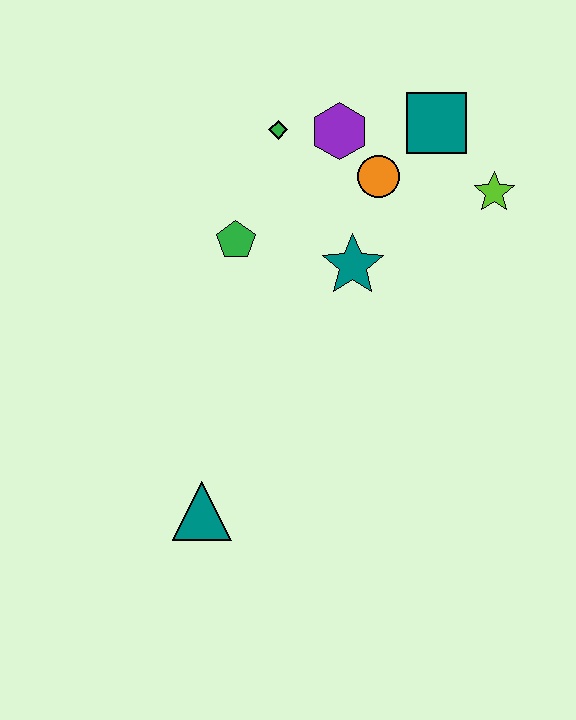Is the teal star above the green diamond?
No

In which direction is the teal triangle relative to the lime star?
The teal triangle is below the lime star.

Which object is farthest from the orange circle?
The teal triangle is farthest from the orange circle.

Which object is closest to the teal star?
The orange circle is closest to the teal star.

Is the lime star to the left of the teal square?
No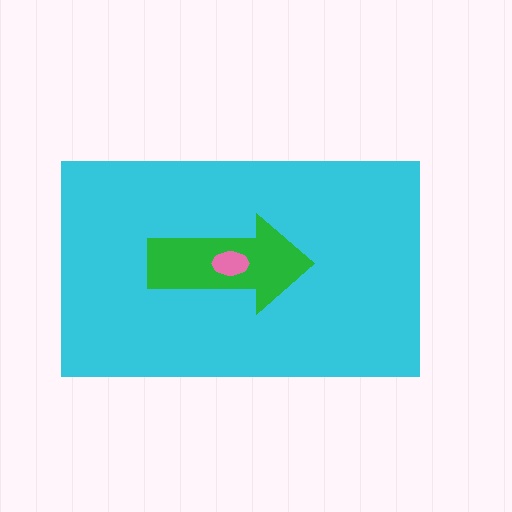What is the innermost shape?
The pink ellipse.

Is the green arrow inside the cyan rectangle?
Yes.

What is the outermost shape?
The cyan rectangle.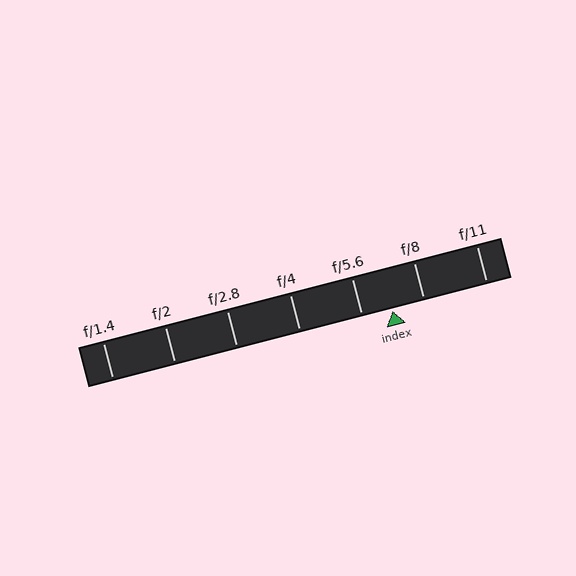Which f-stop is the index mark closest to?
The index mark is closest to f/5.6.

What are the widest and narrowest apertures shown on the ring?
The widest aperture shown is f/1.4 and the narrowest is f/11.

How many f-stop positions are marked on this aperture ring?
There are 7 f-stop positions marked.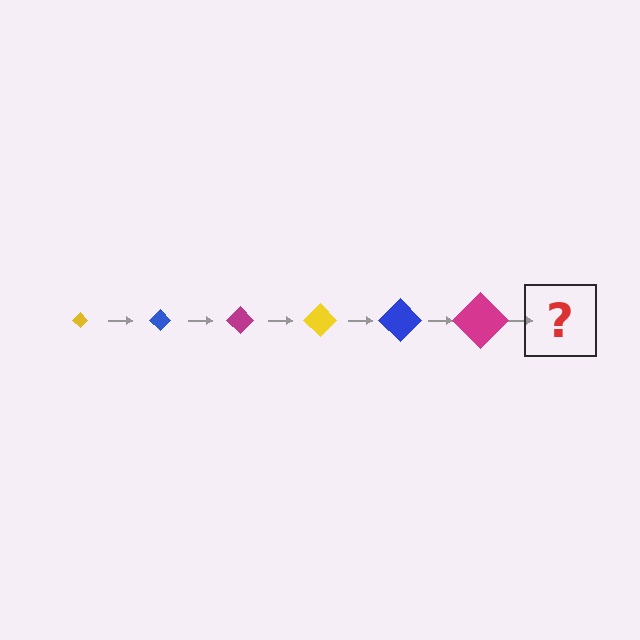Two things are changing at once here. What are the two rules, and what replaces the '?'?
The two rules are that the diamond grows larger each step and the color cycles through yellow, blue, and magenta. The '?' should be a yellow diamond, larger than the previous one.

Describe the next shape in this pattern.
It should be a yellow diamond, larger than the previous one.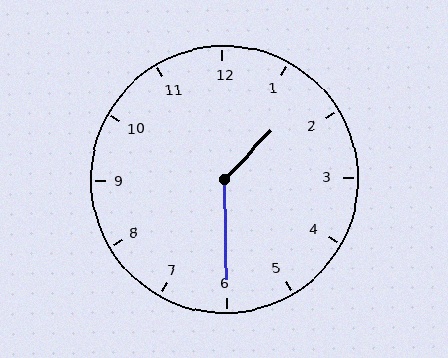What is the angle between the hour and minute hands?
Approximately 135 degrees.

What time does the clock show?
1:30.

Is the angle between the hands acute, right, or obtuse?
It is obtuse.